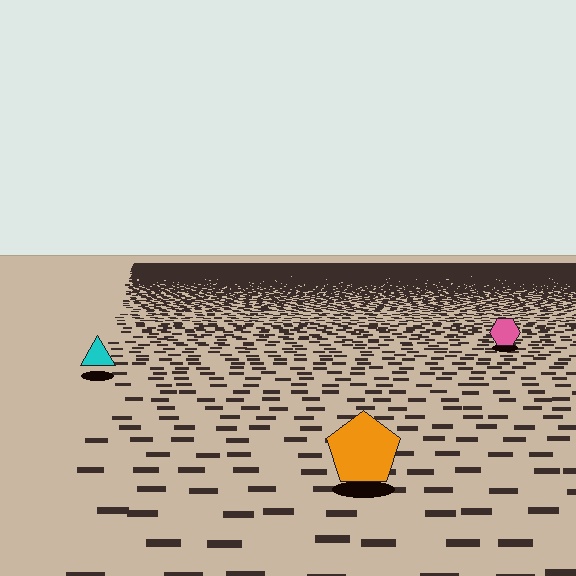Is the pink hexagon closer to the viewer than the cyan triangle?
No. The cyan triangle is closer — you can tell from the texture gradient: the ground texture is coarser near it.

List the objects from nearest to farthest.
From nearest to farthest: the orange pentagon, the cyan triangle, the pink hexagon.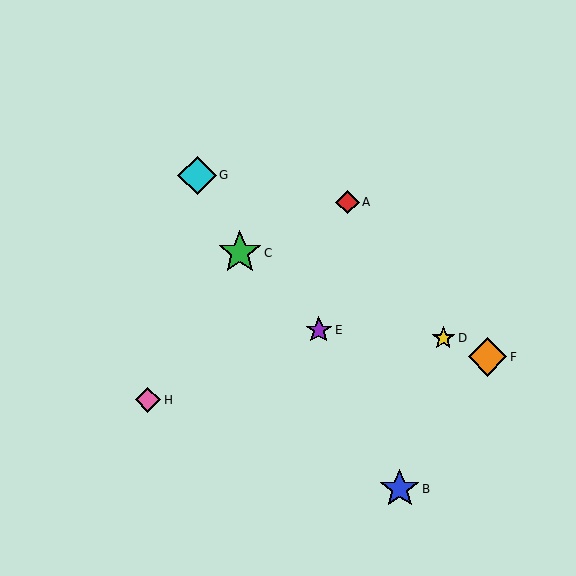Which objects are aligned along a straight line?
Objects C, D, F are aligned along a straight line.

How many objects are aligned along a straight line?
3 objects (C, D, F) are aligned along a straight line.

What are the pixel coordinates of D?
Object D is at (443, 338).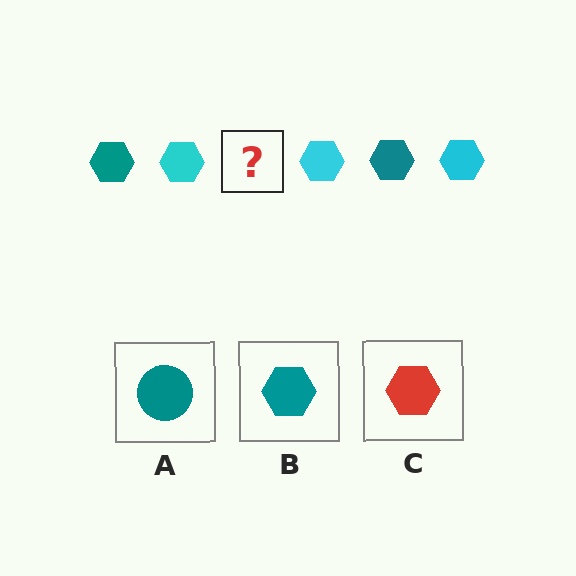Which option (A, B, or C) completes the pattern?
B.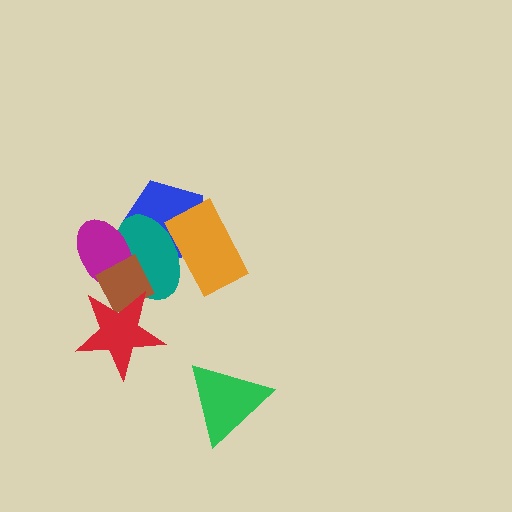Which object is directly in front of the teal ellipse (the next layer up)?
The magenta ellipse is directly in front of the teal ellipse.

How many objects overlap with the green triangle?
0 objects overlap with the green triangle.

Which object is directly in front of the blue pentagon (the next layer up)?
The teal ellipse is directly in front of the blue pentagon.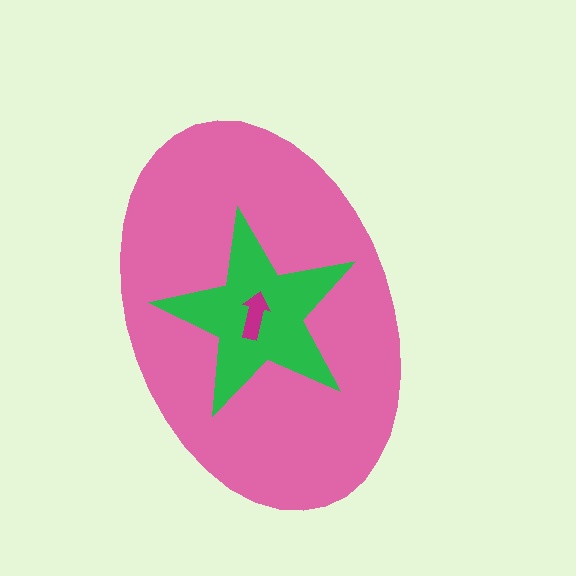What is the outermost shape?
The pink ellipse.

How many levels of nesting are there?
3.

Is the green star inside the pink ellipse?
Yes.